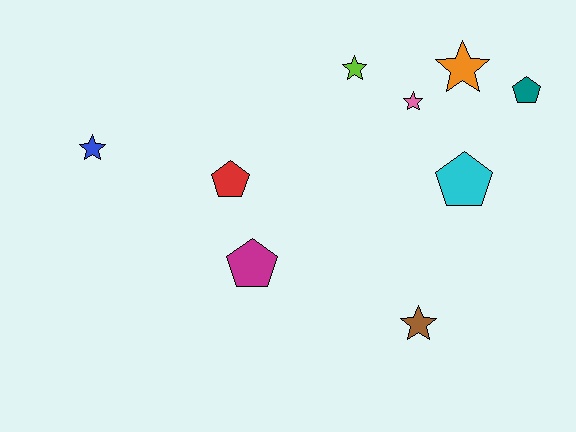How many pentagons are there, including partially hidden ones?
There are 4 pentagons.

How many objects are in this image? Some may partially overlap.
There are 9 objects.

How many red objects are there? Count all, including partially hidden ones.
There is 1 red object.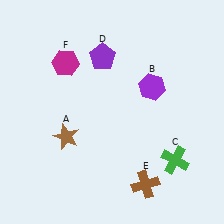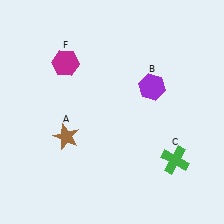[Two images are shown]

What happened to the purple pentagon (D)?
The purple pentagon (D) was removed in Image 2. It was in the top-left area of Image 1.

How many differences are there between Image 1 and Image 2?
There are 2 differences between the two images.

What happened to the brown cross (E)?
The brown cross (E) was removed in Image 2. It was in the bottom-right area of Image 1.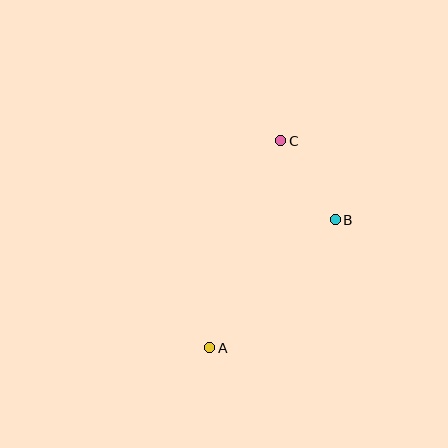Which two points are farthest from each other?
Points A and C are farthest from each other.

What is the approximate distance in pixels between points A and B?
The distance between A and B is approximately 180 pixels.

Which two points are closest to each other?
Points B and C are closest to each other.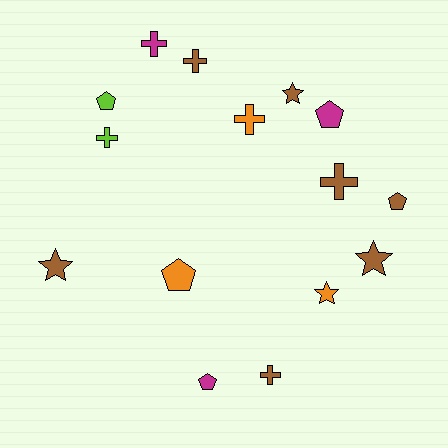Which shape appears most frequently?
Cross, with 6 objects.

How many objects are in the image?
There are 15 objects.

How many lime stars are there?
There are no lime stars.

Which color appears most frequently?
Brown, with 7 objects.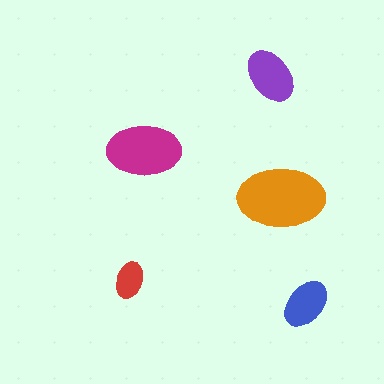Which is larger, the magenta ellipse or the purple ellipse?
The magenta one.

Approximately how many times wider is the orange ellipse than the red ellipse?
About 2.5 times wider.